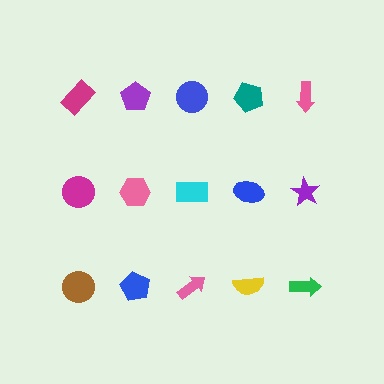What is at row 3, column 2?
A blue pentagon.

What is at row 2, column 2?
A pink hexagon.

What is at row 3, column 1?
A brown circle.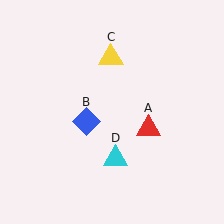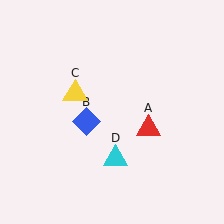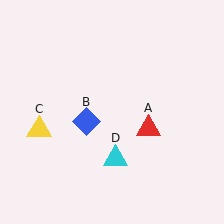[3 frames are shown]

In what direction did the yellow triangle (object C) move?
The yellow triangle (object C) moved down and to the left.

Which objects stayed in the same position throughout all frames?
Red triangle (object A) and blue diamond (object B) and cyan triangle (object D) remained stationary.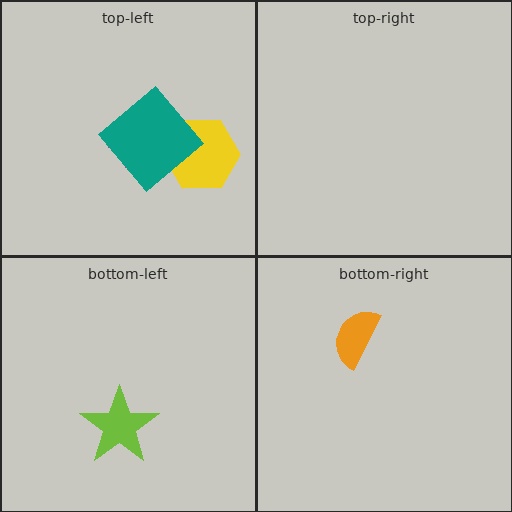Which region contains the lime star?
The bottom-left region.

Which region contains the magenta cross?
The top-left region.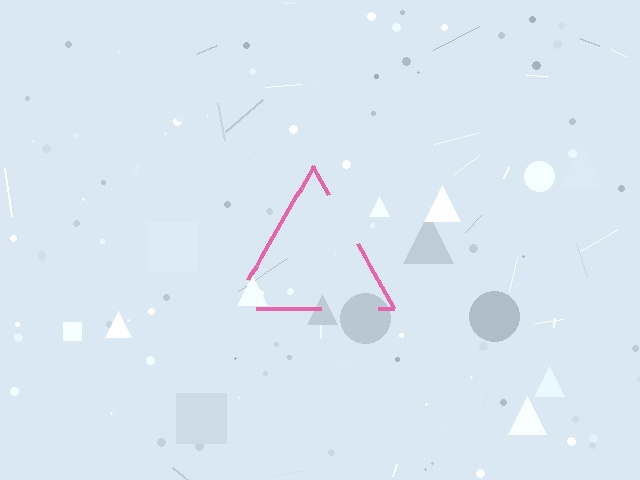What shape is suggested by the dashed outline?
The dashed outline suggests a triangle.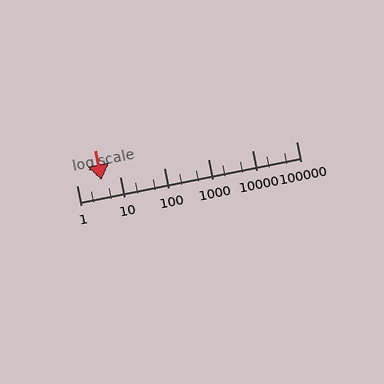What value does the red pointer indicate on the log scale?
The pointer indicates approximately 3.8.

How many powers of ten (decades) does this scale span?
The scale spans 5 decades, from 1 to 100000.